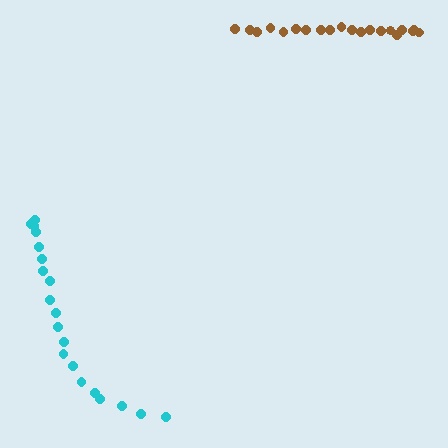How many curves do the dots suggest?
There are 2 distinct paths.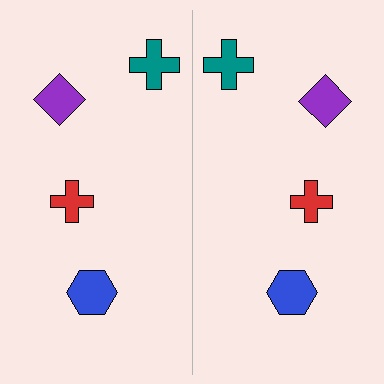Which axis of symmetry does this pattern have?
The pattern has a vertical axis of symmetry running through the center of the image.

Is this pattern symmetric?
Yes, this pattern has bilateral (reflection) symmetry.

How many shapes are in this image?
There are 8 shapes in this image.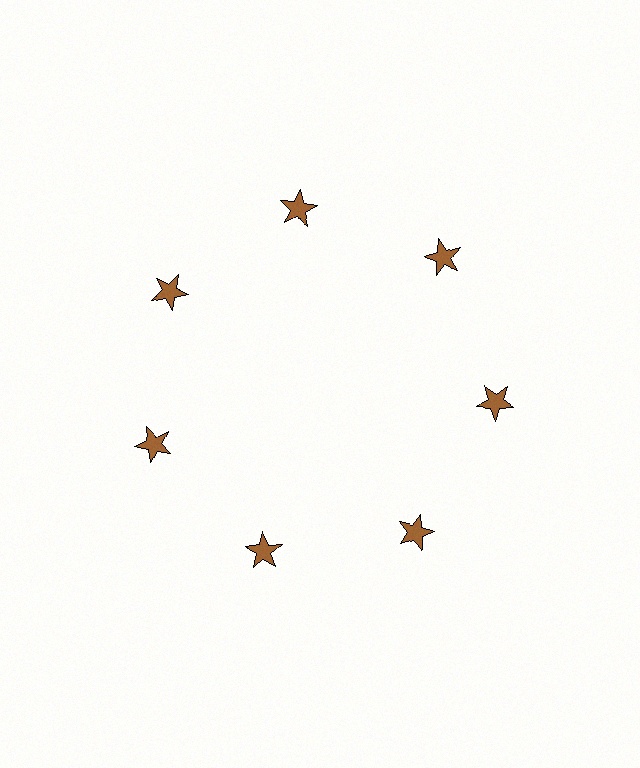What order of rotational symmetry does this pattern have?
This pattern has 7-fold rotational symmetry.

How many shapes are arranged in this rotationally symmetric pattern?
There are 7 shapes, arranged in 7 groups of 1.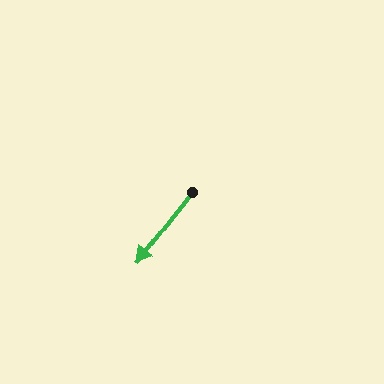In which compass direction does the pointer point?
Southwest.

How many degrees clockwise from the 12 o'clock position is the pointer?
Approximately 218 degrees.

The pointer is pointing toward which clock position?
Roughly 7 o'clock.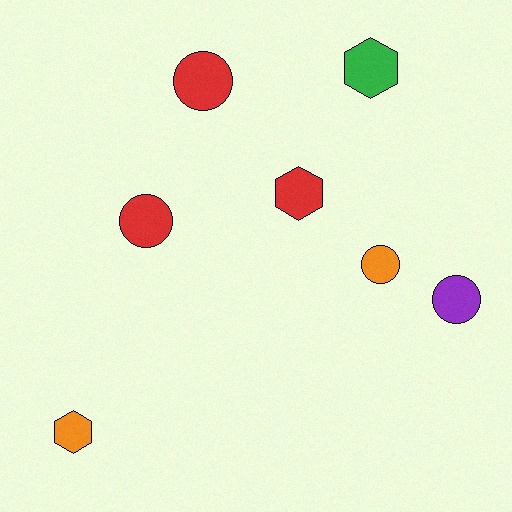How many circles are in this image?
There are 4 circles.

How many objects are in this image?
There are 7 objects.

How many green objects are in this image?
There is 1 green object.